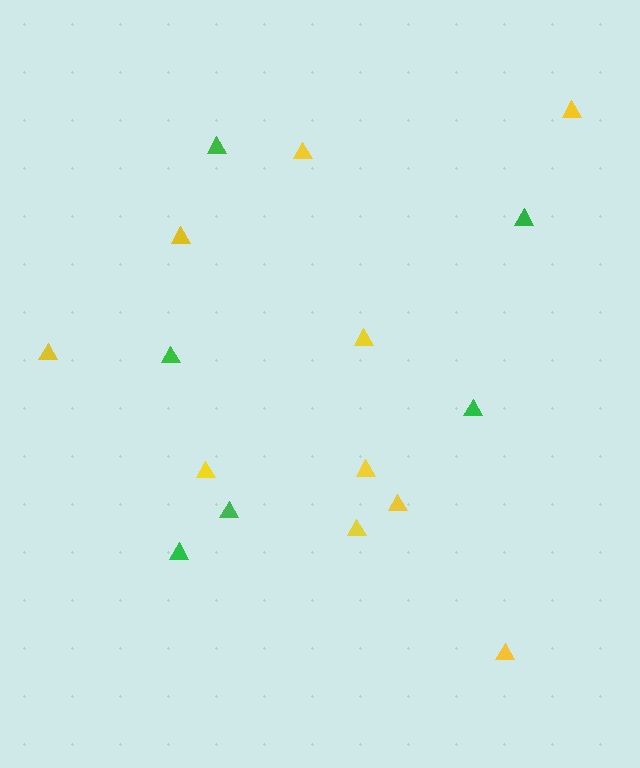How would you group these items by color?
There are 2 groups: one group of green triangles (6) and one group of yellow triangles (10).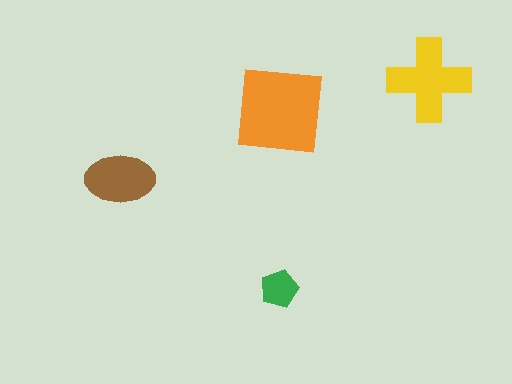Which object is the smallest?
The green pentagon.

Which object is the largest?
The orange square.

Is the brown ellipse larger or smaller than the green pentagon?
Larger.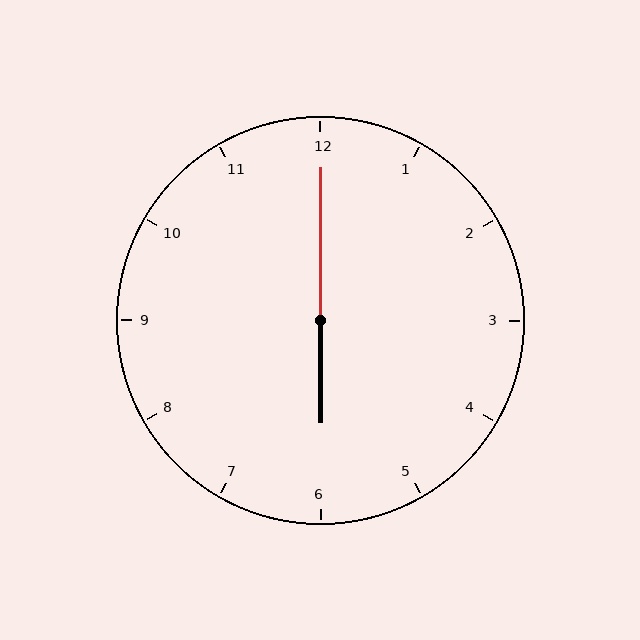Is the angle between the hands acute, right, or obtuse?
It is obtuse.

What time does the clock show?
6:00.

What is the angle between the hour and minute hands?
Approximately 180 degrees.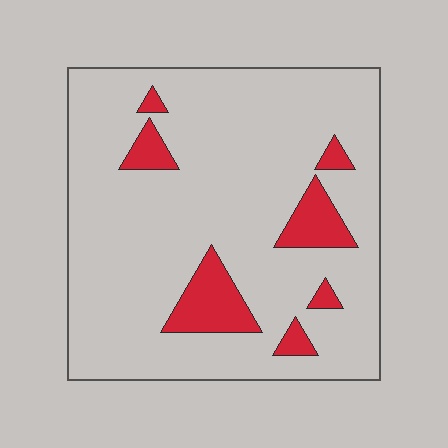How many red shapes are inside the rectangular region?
7.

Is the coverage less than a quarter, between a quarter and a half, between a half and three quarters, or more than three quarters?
Less than a quarter.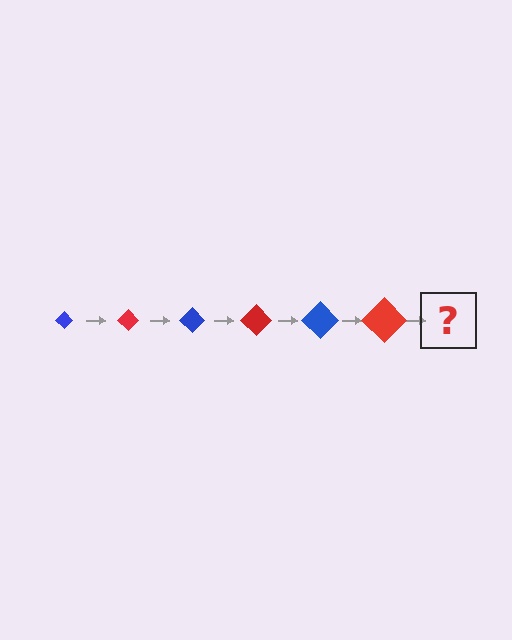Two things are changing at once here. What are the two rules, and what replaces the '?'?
The two rules are that the diamond grows larger each step and the color cycles through blue and red. The '?' should be a blue diamond, larger than the previous one.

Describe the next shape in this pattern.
It should be a blue diamond, larger than the previous one.